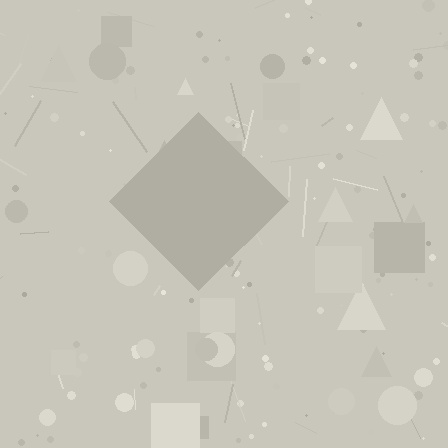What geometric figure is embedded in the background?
A diamond is embedded in the background.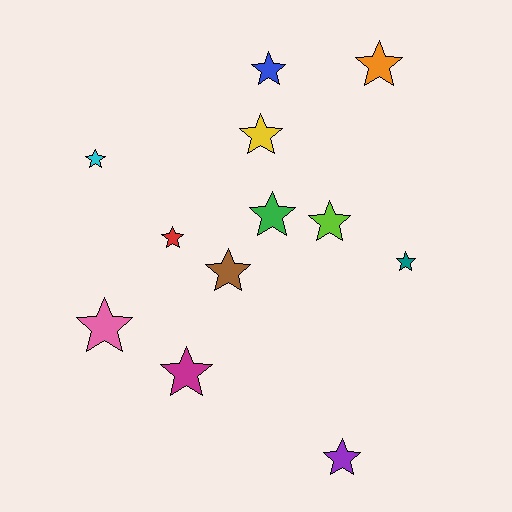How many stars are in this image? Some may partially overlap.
There are 12 stars.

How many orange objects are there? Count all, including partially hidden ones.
There is 1 orange object.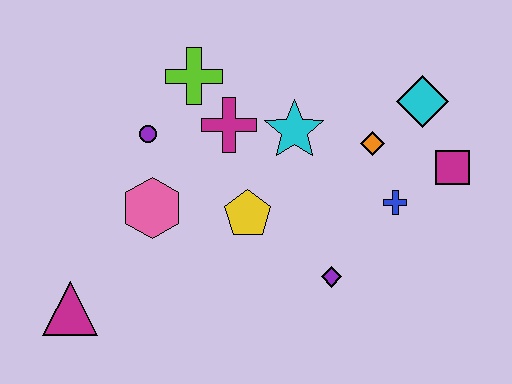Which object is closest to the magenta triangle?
The pink hexagon is closest to the magenta triangle.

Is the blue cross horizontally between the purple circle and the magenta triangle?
No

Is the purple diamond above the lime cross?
No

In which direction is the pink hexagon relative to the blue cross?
The pink hexagon is to the left of the blue cross.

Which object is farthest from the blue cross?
The magenta triangle is farthest from the blue cross.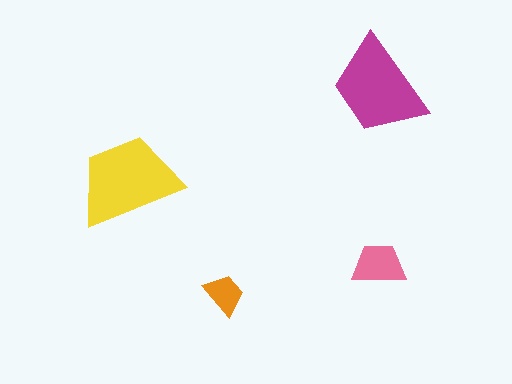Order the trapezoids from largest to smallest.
the yellow one, the magenta one, the pink one, the orange one.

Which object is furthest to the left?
The yellow trapezoid is leftmost.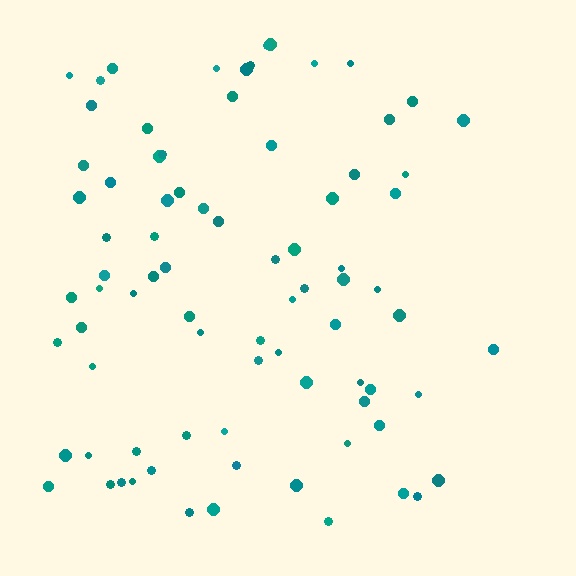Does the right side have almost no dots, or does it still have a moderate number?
Still a moderate number, just noticeably fewer than the left.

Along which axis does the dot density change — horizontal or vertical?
Horizontal.